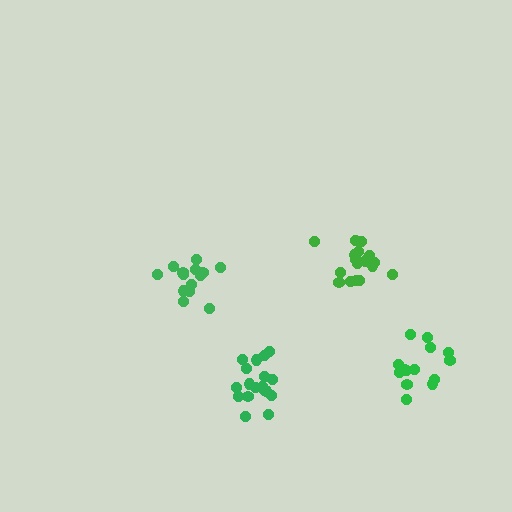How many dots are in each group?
Group 1: 18 dots, Group 2: 14 dots, Group 3: 17 dots, Group 4: 14 dots (63 total).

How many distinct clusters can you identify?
There are 4 distinct clusters.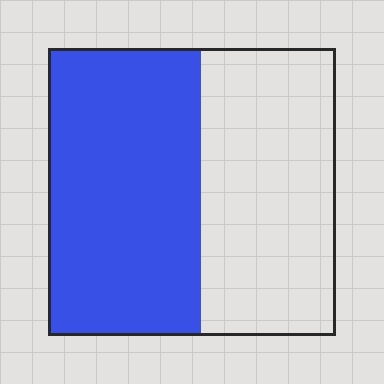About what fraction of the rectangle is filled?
About one half (1/2).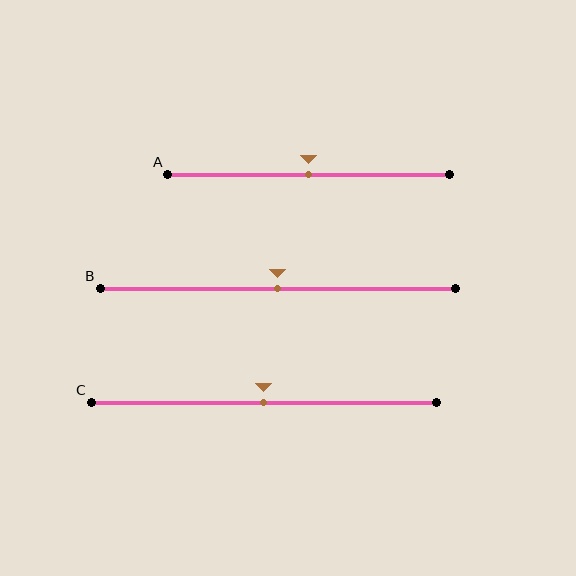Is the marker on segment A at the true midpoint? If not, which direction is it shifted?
Yes, the marker on segment A is at the true midpoint.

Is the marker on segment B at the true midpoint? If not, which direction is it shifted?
Yes, the marker on segment B is at the true midpoint.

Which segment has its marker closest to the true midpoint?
Segment A has its marker closest to the true midpoint.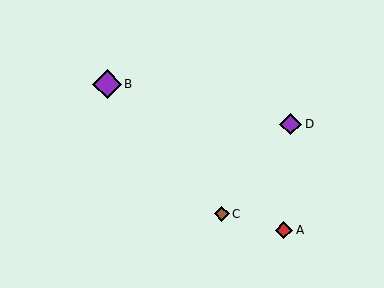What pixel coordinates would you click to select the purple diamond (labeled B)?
Click at (107, 84) to select the purple diamond B.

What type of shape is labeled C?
Shape C is a brown diamond.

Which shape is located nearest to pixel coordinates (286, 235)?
The red diamond (labeled A) at (284, 230) is nearest to that location.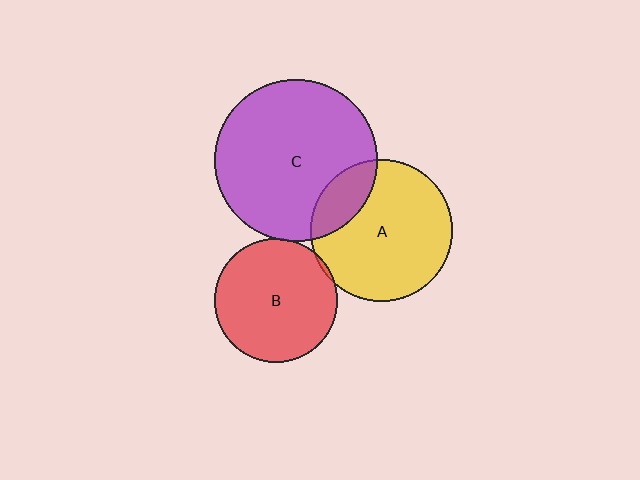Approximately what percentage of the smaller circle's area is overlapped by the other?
Approximately 20%.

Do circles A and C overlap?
Yes.